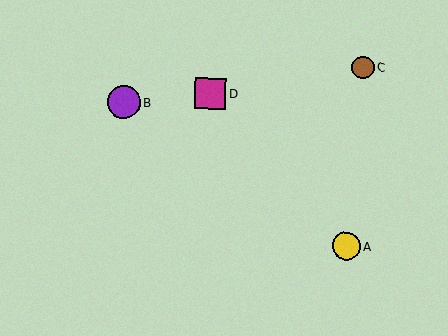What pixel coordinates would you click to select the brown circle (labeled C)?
Click at (363, 67) to select the brown circle C.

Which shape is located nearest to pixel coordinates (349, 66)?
The brown circle (labeled C) at (363, 67) is nearest to that location.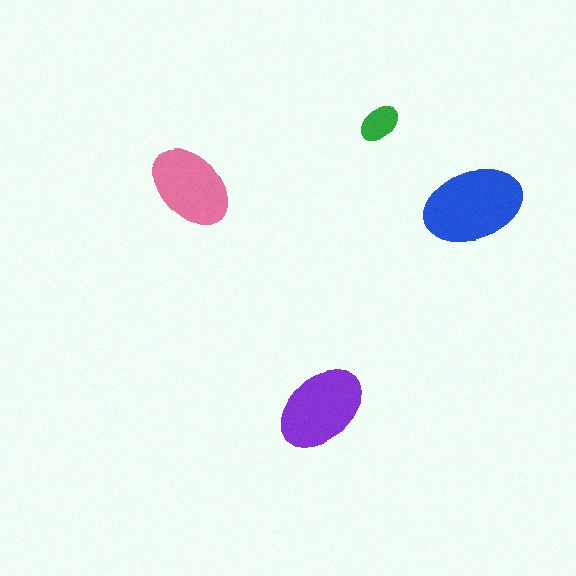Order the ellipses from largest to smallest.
the blue one, the purple one, the pink one, the green one.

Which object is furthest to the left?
The pink ellipse is leftmost.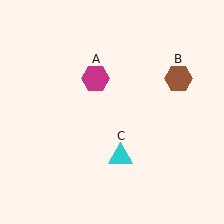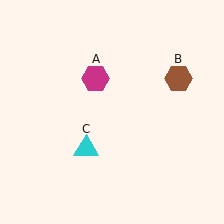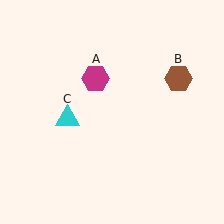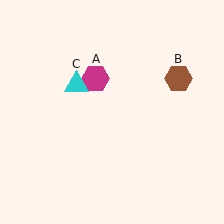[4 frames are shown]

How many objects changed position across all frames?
1 object changed position: cyan triangle (object C).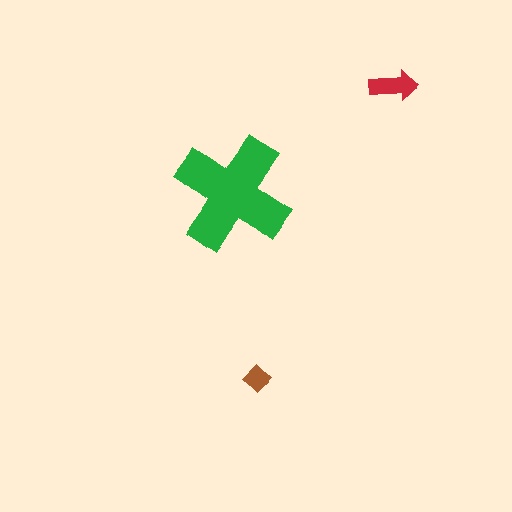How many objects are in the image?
There are 3 objects in the image.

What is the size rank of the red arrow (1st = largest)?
2nd.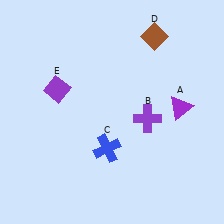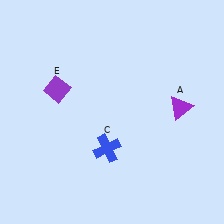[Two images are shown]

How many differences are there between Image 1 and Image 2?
There are 2 differences between the two images.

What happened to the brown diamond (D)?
The brown diamond (D) was removed in Image 2. It was in the top-right area of Image 1.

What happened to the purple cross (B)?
The purple cross (B) was removed in Image 2. It was in the bottom-right area of Image 1.